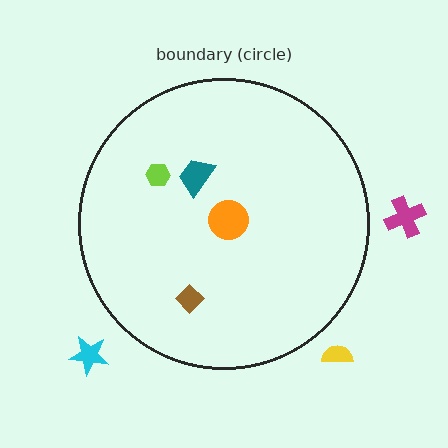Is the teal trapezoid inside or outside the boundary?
Inside.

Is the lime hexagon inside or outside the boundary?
Inside.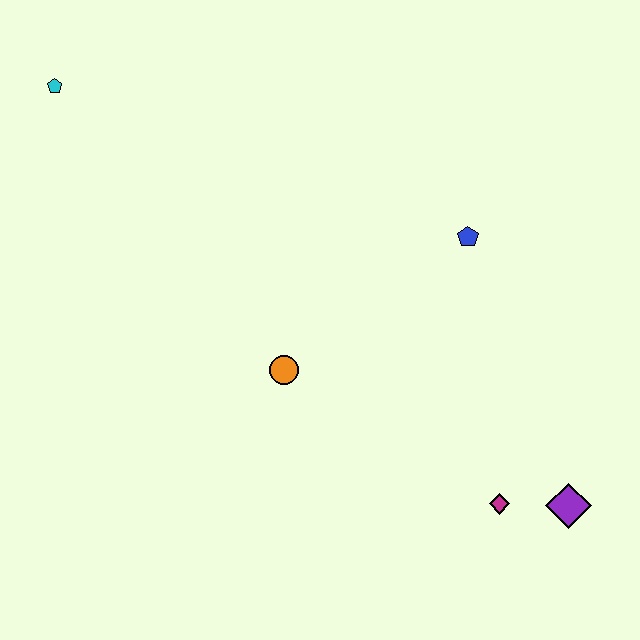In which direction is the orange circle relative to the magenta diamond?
The orange circle is to the left of the magenta diamond.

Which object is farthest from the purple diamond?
The cyan pentagon is farthest from the purple diamond.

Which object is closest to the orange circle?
The blue pentagon is closest to the orange circle.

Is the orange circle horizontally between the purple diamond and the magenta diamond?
No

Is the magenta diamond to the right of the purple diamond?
No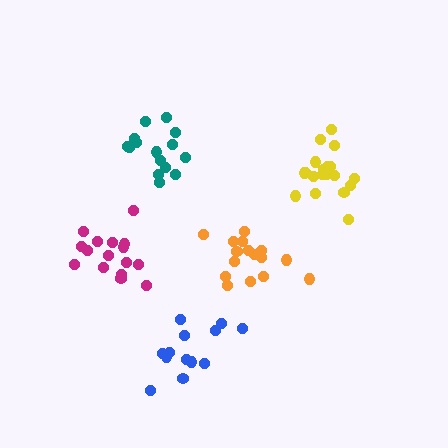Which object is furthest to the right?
The yellow cluster is rightmost.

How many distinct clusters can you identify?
There are 5 distinct clusters.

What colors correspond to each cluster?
The clusters are colored: magenta, teal, orange, yellow, blue.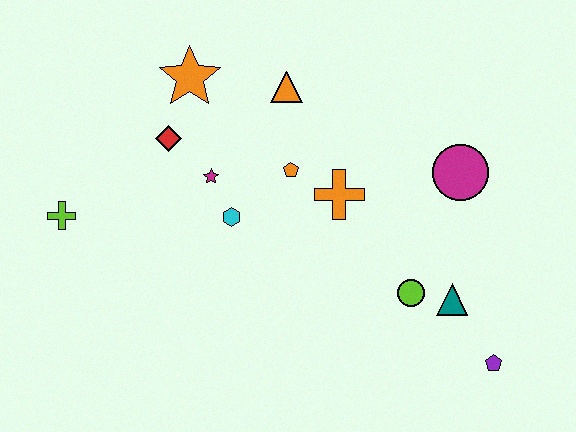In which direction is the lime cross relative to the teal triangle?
The lime cross is to the left of the teal triangle.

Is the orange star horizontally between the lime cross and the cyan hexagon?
Yes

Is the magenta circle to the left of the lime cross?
No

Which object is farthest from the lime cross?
The purple pentagon is farthest from the lime cross.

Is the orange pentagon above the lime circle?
Yes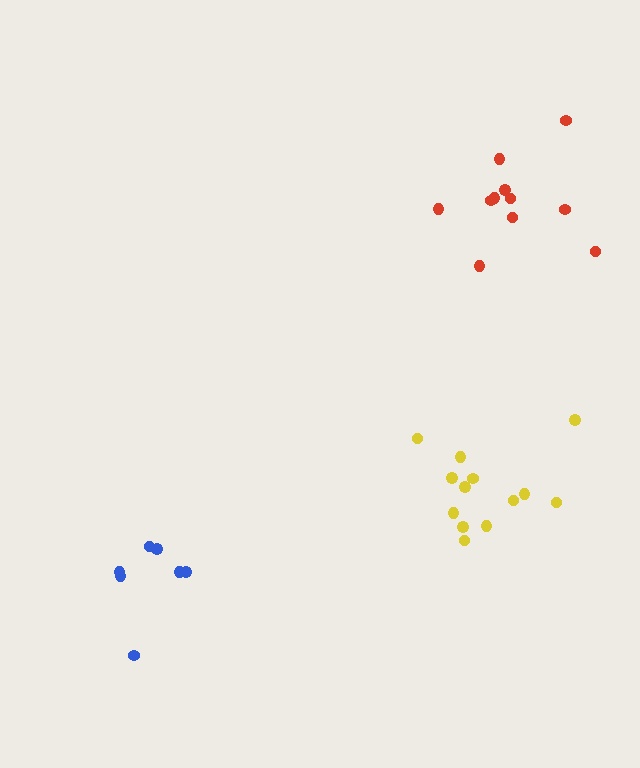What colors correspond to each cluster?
The clusters are colored: blue, yellow, red.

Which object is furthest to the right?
The red cluster is rightmost.